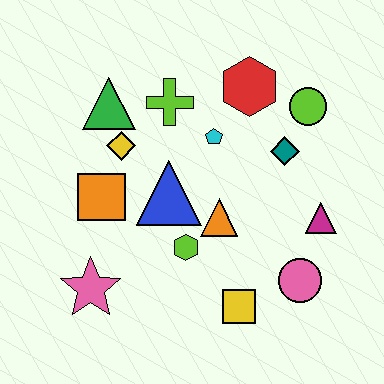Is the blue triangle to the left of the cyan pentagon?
Yes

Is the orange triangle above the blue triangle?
No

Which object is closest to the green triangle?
The yellow diamond is closest to the green triangle.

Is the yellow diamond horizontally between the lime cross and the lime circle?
No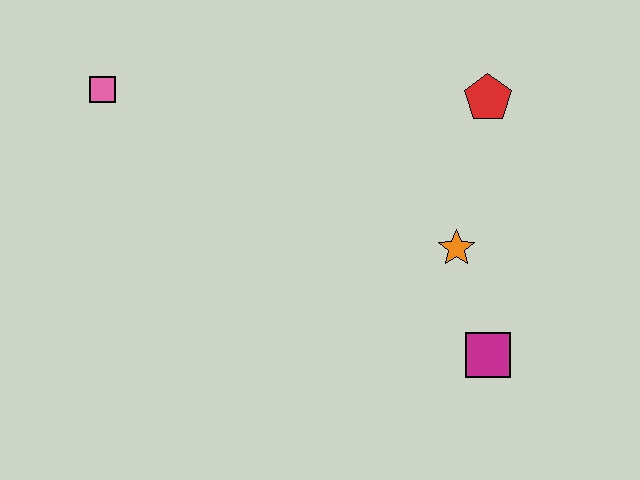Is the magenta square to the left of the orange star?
No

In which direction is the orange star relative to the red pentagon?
The orange star is below the red pentagon.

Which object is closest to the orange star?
The magenta square is closest to the orange star.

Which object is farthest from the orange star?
The pink square is farthest from the orange star.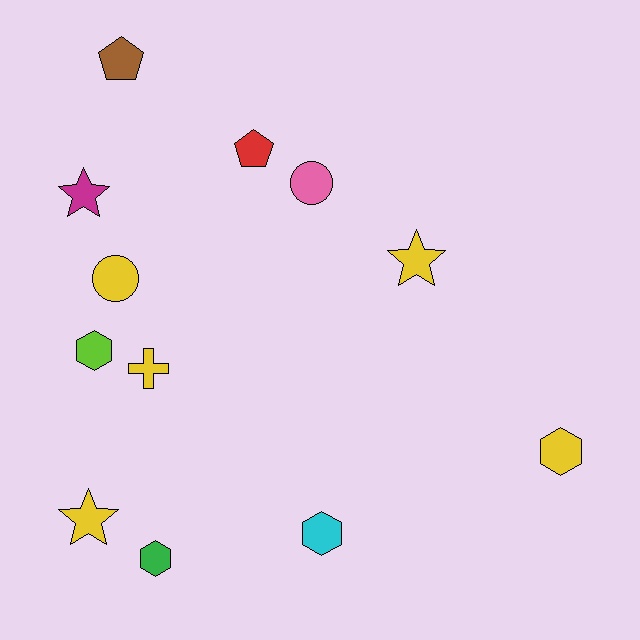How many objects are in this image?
There are 12 objects.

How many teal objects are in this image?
There are no teal objects.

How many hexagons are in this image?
There are 4 hexagons.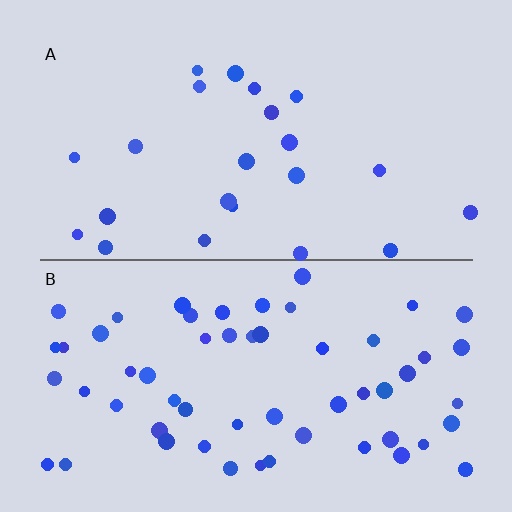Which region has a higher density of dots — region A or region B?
B (the bottom).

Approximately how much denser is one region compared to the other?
Approximately 2.5× — region B over region A.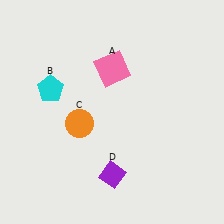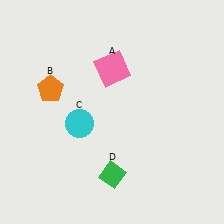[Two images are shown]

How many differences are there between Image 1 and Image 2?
There are 3 differences between the two images.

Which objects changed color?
B changed from cyan to orange. C changed from orange to cyan. D changed from purple to green.